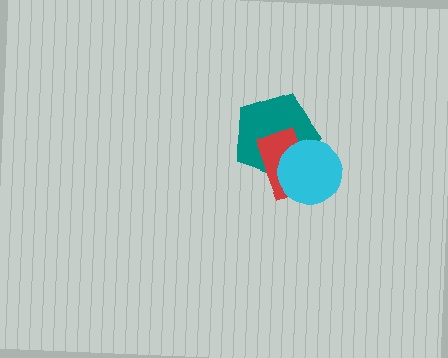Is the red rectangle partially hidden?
Yes, it is partially covered by another shape.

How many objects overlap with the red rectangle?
2 objects overlap with the red rectangle.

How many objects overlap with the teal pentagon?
2 objects overlap with the teal pentagon.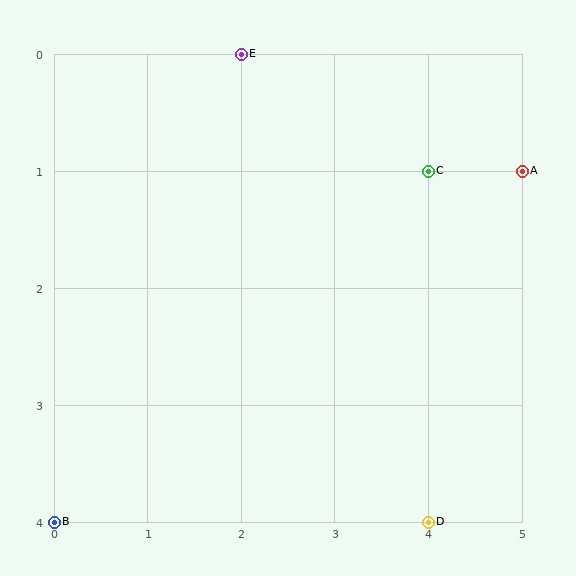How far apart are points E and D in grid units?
Points E and D are 2 columns and 4 rows apart (about 4.5 grid units diagonally).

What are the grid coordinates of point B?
Point B is at grid coordinates (0, 4).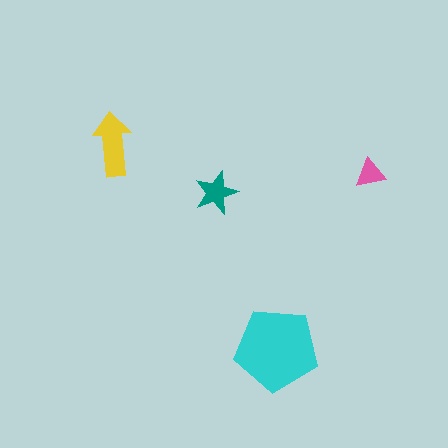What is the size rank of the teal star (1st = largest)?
3rd.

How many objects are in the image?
There are 4 objects in the image.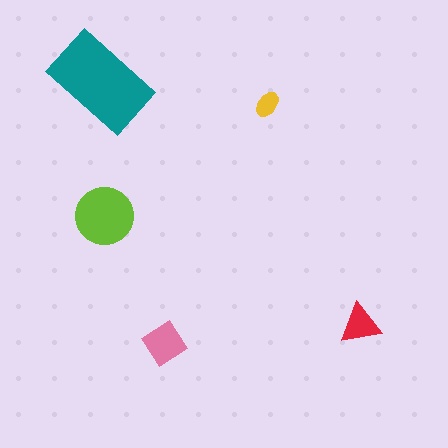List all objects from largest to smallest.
The teal rectangle, the lime circle, the pink diamond, the red triangle, the yellow ellipse.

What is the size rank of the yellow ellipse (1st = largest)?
5th.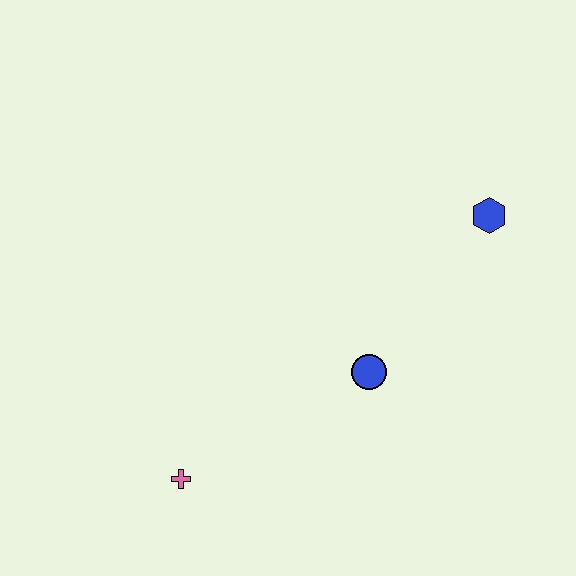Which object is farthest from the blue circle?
The pink cross is farthest from the blue circle.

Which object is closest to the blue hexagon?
The blue circle is closest to the blue hexagon.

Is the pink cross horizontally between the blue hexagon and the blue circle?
No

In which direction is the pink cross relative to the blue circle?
The pink cross is to the left of the blue circle.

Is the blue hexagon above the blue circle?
Yes